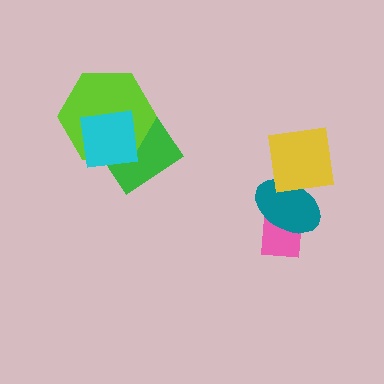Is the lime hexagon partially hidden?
Yes, it is partially covered by another shape.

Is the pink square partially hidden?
Yes, it is partially covered by another shape.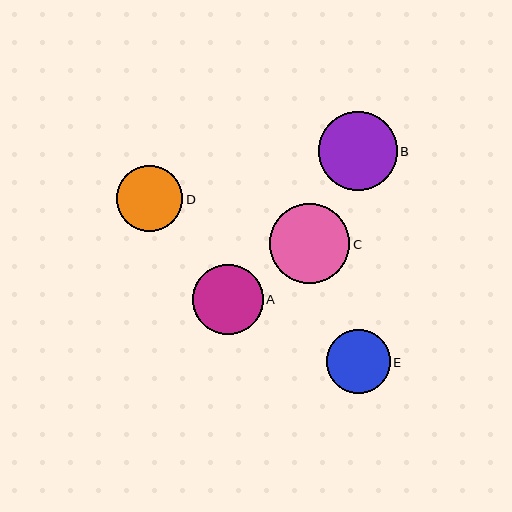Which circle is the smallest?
Circle E is the smallest with a size of approximately 64 pixels.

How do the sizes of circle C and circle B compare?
Circle C and circle B are approximately the same size.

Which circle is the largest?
Circle C is the largest with a size of approximately 80 pixels.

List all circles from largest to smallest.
From largest to smallest: C, B, A, D, E.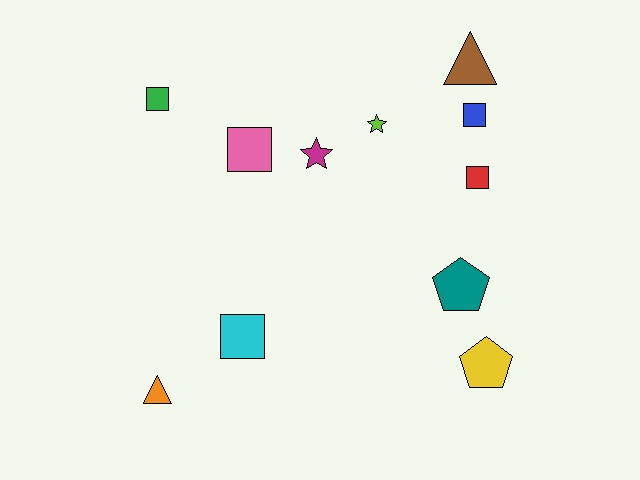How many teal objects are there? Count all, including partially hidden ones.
There is 1 teal object.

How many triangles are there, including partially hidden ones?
There are 2 triangles.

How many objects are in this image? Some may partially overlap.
There are 11 objects.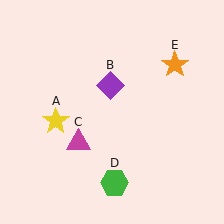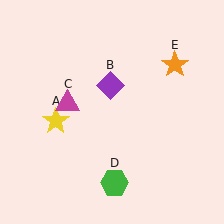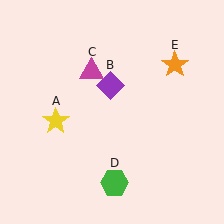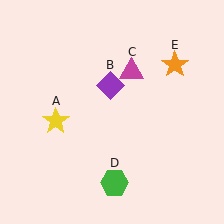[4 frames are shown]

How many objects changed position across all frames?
1 object changed position: magenta triangle (object C).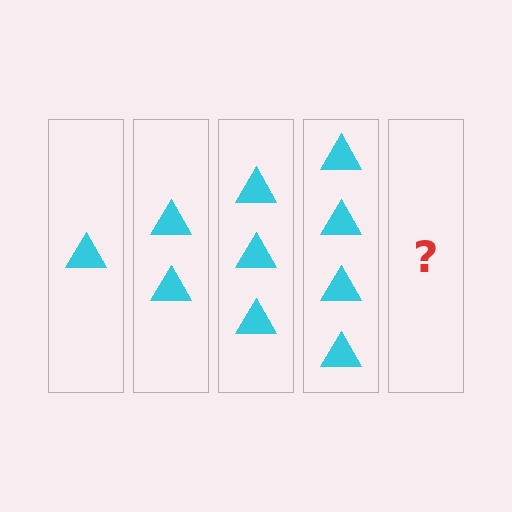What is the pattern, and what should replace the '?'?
The pattern is that each step adds one more triangle. The '?' should be 5 triangles.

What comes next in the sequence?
The next element should be 5 triangles.